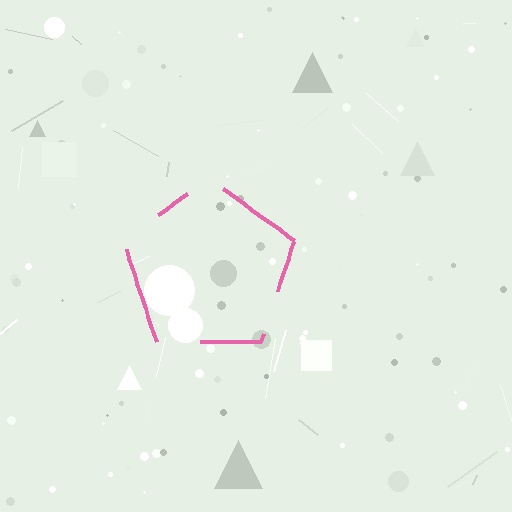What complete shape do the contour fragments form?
The contour fragments form a pentagon.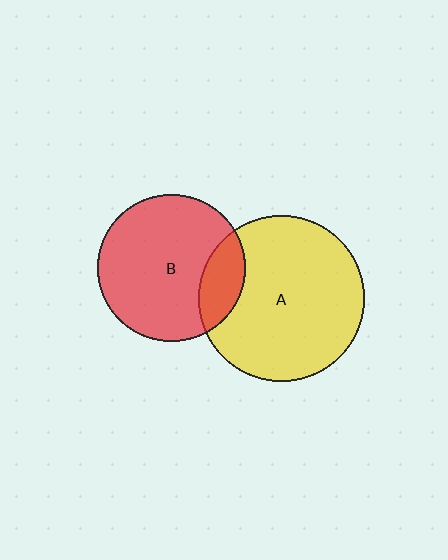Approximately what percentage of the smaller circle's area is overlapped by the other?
Approximately 20%.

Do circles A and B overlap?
Yes.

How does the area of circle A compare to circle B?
Approximately 1.3 times.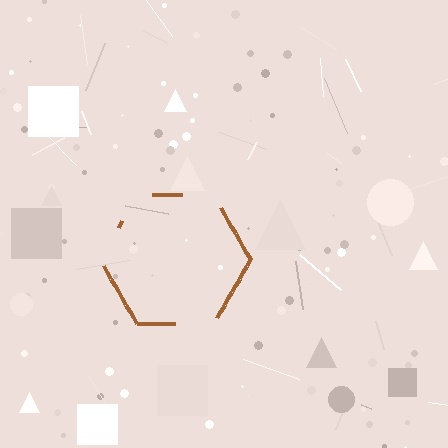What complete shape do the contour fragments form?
The contour fragments form a hexagon.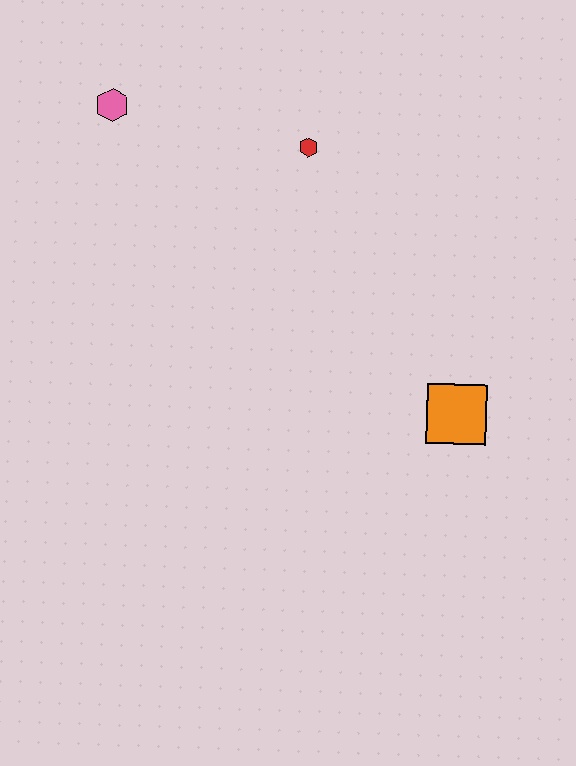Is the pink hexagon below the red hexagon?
No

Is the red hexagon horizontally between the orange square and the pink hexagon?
Yes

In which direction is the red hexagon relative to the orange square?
The red hexagon is above the orange square.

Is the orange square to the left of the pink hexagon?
No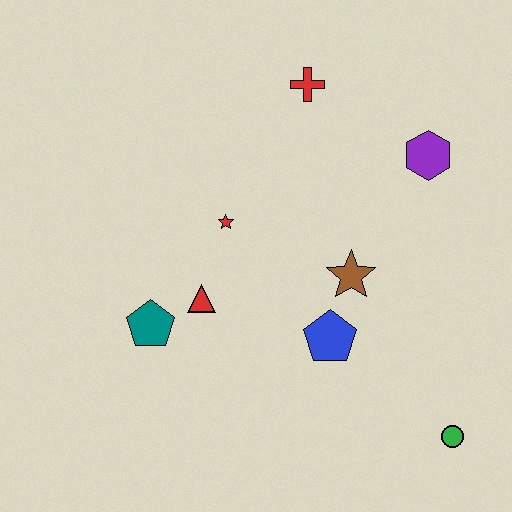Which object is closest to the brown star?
The blue pentagon is closest to the brown star.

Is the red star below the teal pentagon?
No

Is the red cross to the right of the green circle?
No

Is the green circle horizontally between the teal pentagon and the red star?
No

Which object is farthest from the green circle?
The red cross is farthest from the green circle.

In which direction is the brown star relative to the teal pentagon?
The brown star is to the right of the teal pentagon.